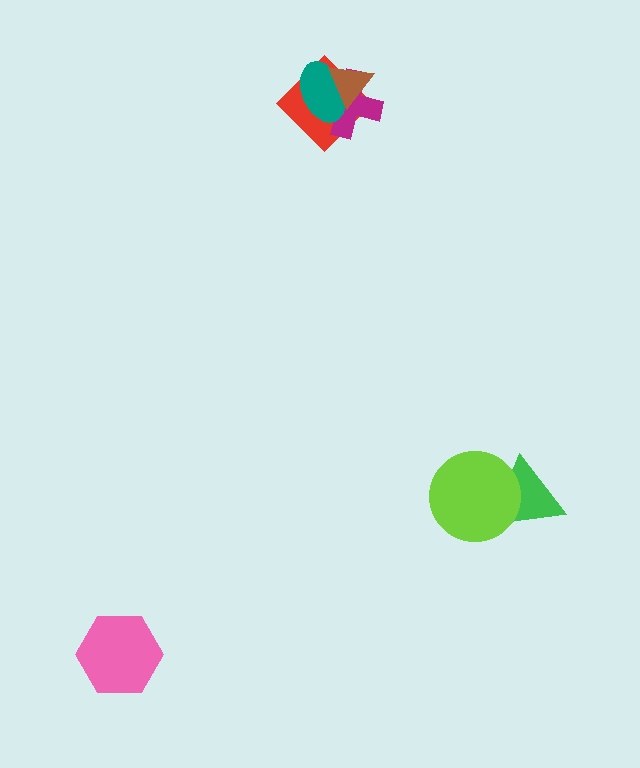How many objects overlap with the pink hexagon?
0 objects overlap with the pink hexagon.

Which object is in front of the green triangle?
The lime circle is in front of the green triangle.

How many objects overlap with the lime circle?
1 object overlaps with the lime circle.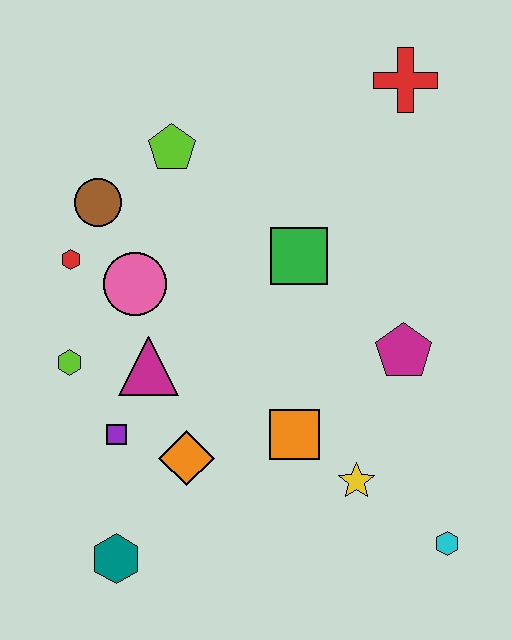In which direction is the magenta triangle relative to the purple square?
The magenta triangle is above the purple square.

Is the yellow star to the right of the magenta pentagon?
No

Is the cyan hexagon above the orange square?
No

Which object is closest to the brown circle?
The red hexagon is closest to the brown circle.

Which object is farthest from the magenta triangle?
The red cross is farthest from the magenta triangle.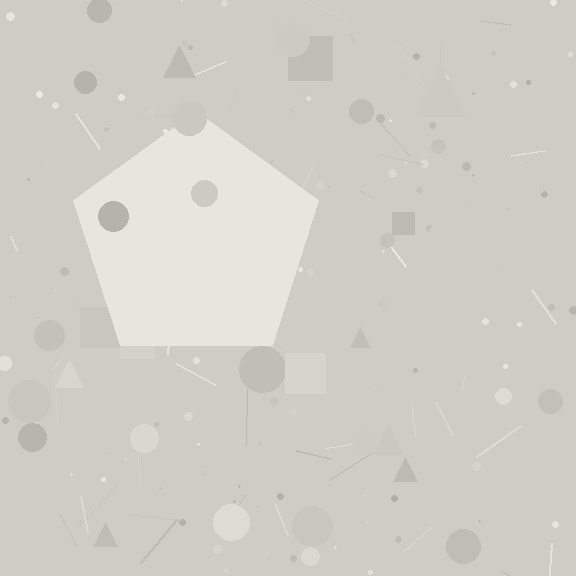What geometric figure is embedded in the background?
A pentagon is embedded in the background.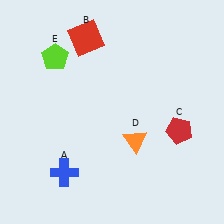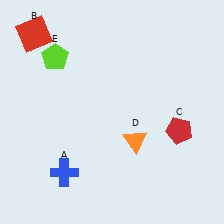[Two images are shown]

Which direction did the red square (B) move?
The red square (B) moved left.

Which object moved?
The red square (B) moved left.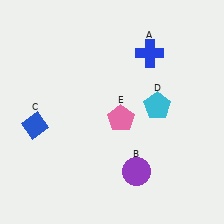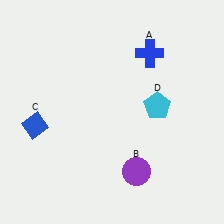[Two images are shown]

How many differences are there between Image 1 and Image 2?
There is 1 difference between the two images.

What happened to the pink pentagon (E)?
The pink pentagon (E) was removed in Image 2. It was in the bottom-right area of Image 1.